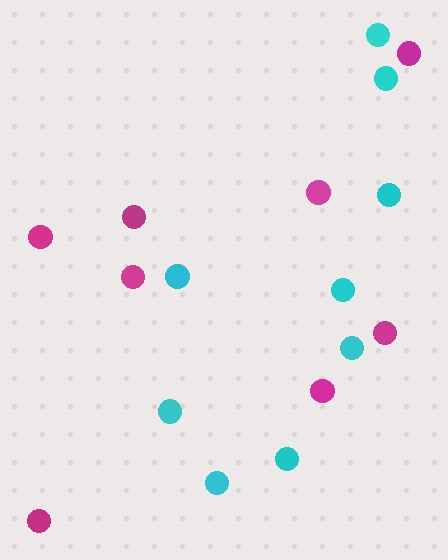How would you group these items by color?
There are 2 groups: one group of cyan circles (9) and one group of magenta circles (8).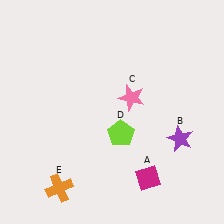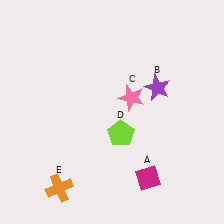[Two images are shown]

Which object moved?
The purple star (B) moved up.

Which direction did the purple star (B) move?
The purple star (B) moved up.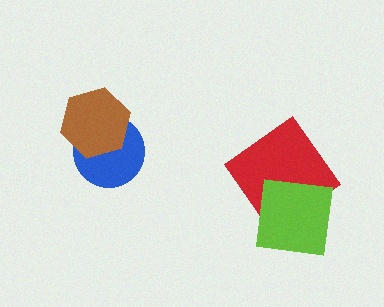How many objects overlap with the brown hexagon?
1 object overlaps with the brown hexagon.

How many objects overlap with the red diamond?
1 object overlaps with the red diamond.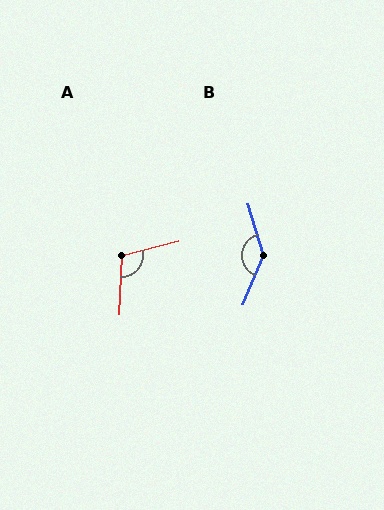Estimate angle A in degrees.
Approximately 107 degrees.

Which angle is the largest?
B, at approximately 141 degrees.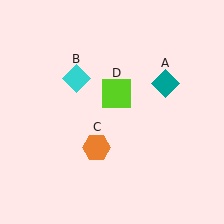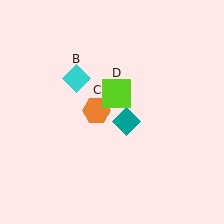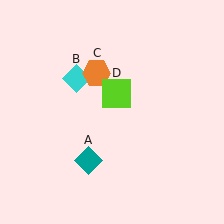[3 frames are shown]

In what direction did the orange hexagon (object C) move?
The orange hexagon (object C) moved up.